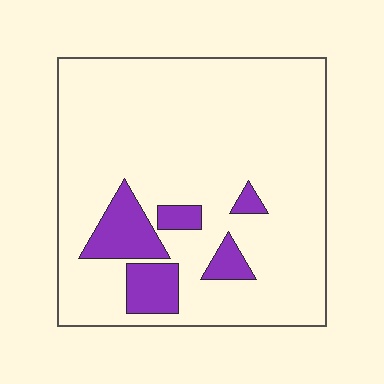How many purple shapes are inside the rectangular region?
5.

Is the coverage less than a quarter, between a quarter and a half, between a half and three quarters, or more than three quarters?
Less than a quarter.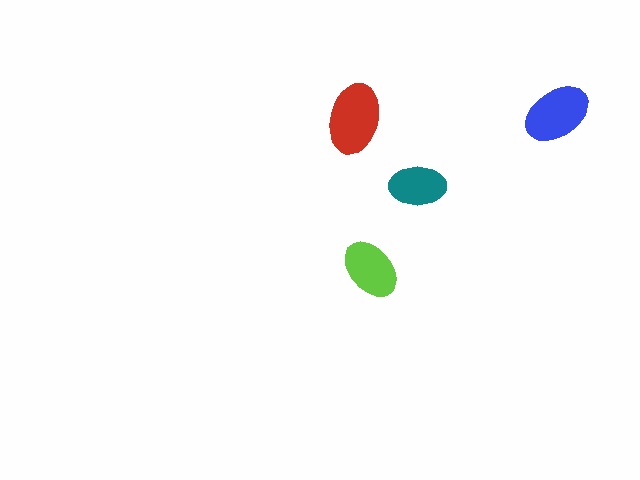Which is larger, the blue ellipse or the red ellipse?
The red one.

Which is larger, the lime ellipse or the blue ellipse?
The blue one.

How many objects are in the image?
There are 4 objects in the image.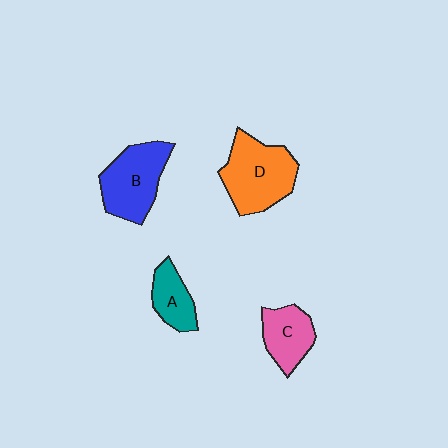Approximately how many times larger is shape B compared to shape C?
Approximately 1.5 times.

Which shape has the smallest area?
Shape A (teal).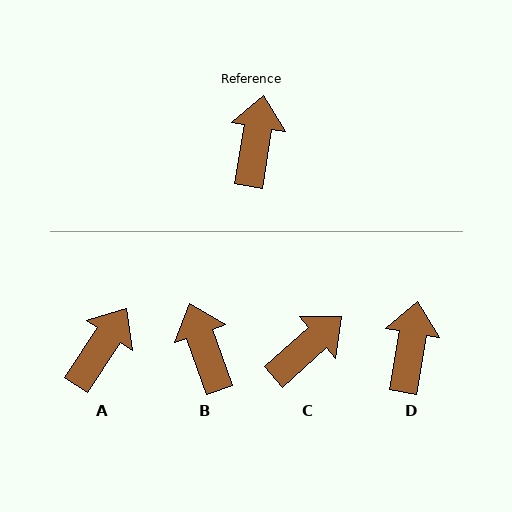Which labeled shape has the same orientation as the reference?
D.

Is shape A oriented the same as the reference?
No, it is off by about 24 degrees.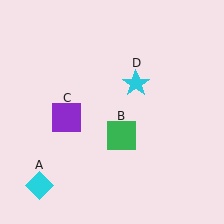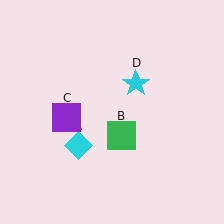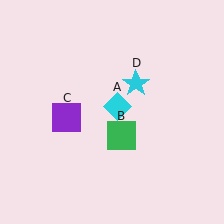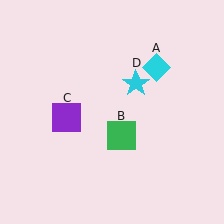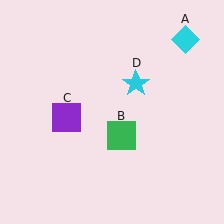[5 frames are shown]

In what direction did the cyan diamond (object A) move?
The cyan diamond (object A) moved up and to the right.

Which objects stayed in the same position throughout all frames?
Green square (object B) and purple square (object C) and cyan star (object D) remained stationary.